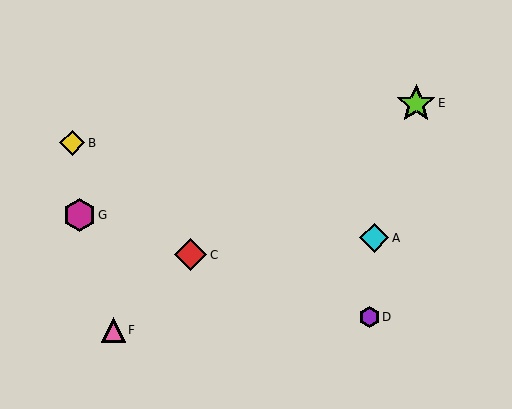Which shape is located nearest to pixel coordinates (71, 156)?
The yellow diamond (labeled B) at (72, 143) is nearest to that location.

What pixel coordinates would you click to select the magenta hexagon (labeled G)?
Click at (79, 215) to select the magenta hexagon G.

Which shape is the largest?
The lime star (labeled E) is the largest.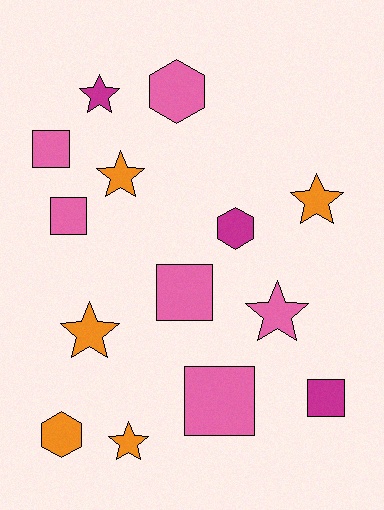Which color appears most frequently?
Pink, with 6 objects.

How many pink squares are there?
There are 4 pink squares.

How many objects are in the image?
There are 14 objects.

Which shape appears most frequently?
Star, with 6 objects.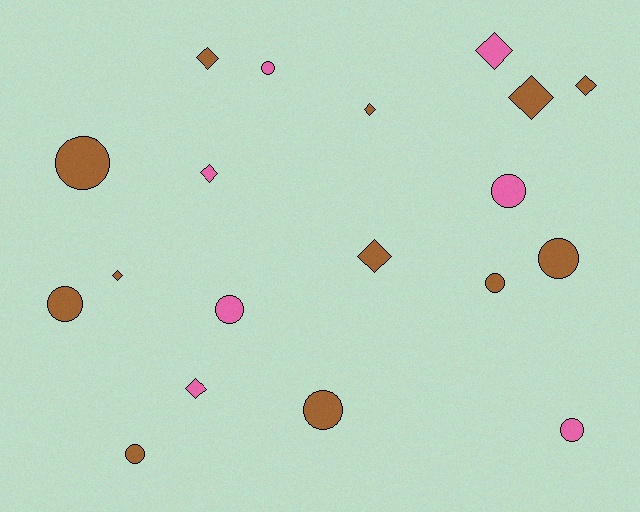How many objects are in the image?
There are 19 objects.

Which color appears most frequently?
Brown, with 12 objects.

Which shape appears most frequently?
Circle, with 10 objects.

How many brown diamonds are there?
There are 6 brown diamonds.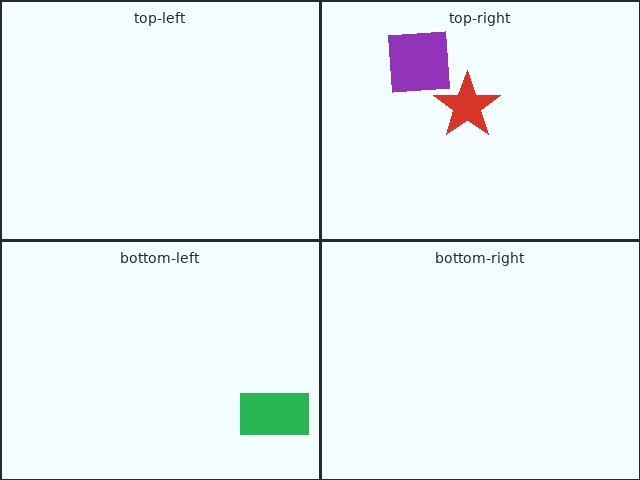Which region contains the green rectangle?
The bottom-left region.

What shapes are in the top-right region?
The purple square, the red star.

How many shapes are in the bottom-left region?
1.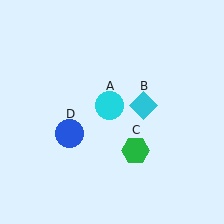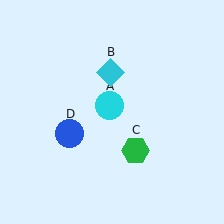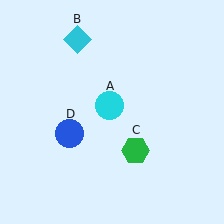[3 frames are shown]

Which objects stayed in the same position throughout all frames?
Cyan circle (object A) and green hexagon (object C) and blue circle (object D) remained stationary.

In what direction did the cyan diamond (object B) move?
The cyan diamond (object B) moved up and to the left.